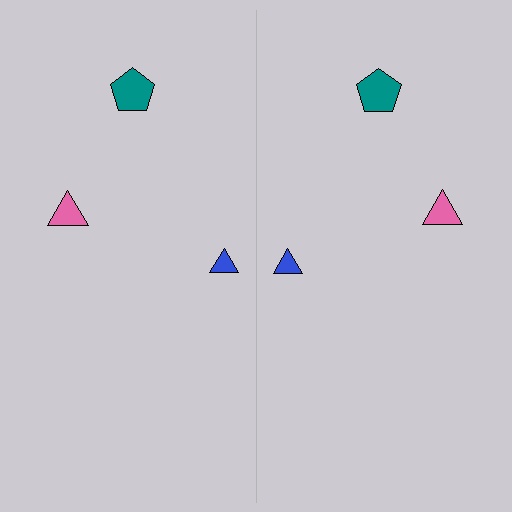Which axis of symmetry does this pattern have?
The pattern has a vertical axis of symmetry running through the center of the image.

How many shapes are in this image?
There are 6 shapes in this image.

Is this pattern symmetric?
Yes, this pattern has bilateral (reflection) symmetry.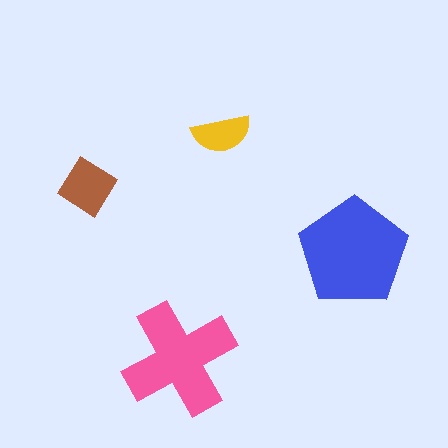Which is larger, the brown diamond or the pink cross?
The pink cross.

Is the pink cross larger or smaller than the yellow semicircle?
Larger.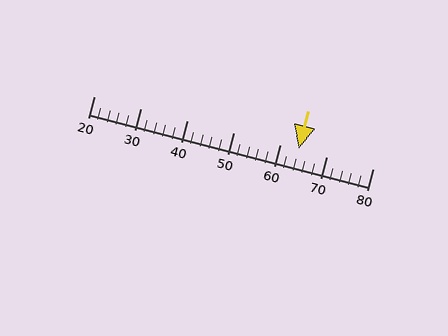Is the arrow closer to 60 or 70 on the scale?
The arrow is closer to 60.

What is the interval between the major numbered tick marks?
The major tick marks are spaced 10 units apart.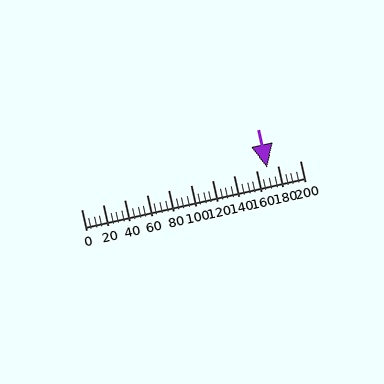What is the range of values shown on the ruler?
The ruler shows values from 0 to 200.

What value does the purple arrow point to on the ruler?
The purple arrow points to approximately 170.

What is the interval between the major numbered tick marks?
The major tick marks are spaced 20 units apart.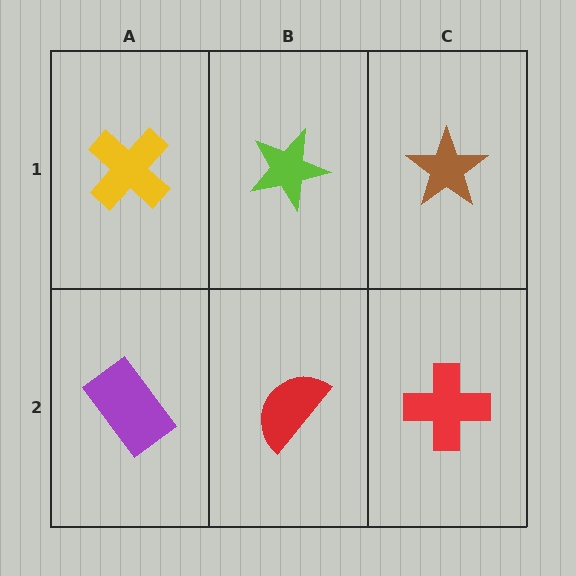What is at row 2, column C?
A red cross.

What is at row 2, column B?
A red semicircle.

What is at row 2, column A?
A purple rectangle.